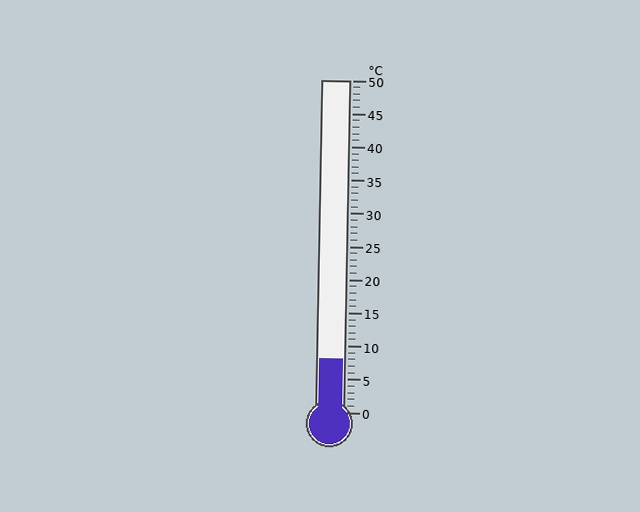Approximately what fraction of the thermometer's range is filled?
The thermometer is filled to approximately 15% of its range.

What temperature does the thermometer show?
The thermometer shows approximately 8°C.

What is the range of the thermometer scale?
The thermometer scale ranges from 0°C to 50°C.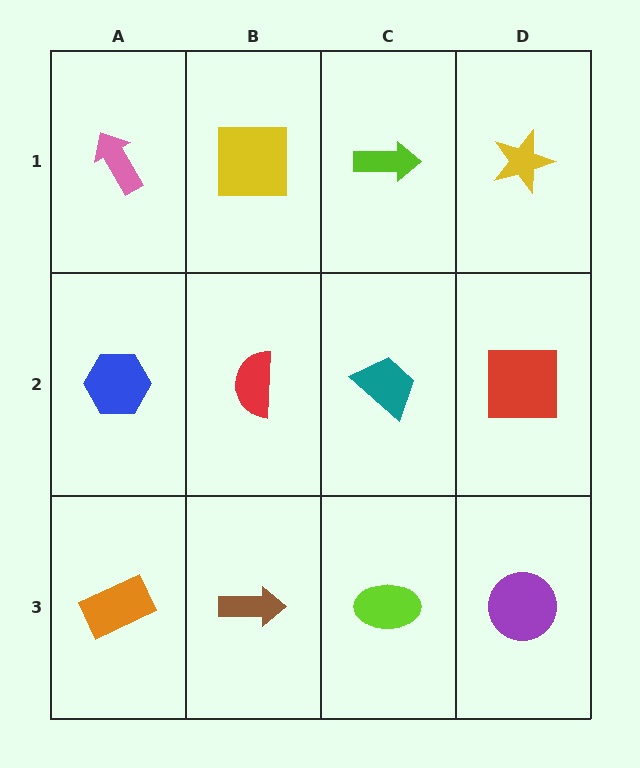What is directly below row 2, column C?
A lime ellipse.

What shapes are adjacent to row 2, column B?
A yellow square (row 1, column B), a brown arrow (row 3, column B), a blue hexagon (row 2, column A), a teal trapezoid (row 2, column C).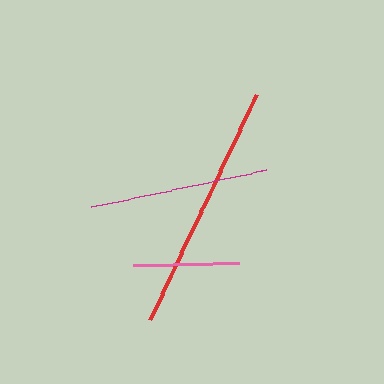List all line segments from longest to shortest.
From longest to shortest: red, magenta, pink.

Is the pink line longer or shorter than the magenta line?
The magenta line is longer than the pink line.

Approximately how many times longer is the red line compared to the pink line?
The red line is approximately 2.3 times the length of the pink line.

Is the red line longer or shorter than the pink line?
The red line is longer than the pink line.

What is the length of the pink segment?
The pink segment is approximately 106 pixels long.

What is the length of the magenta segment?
The magenta segment is approximately 179 pixels long.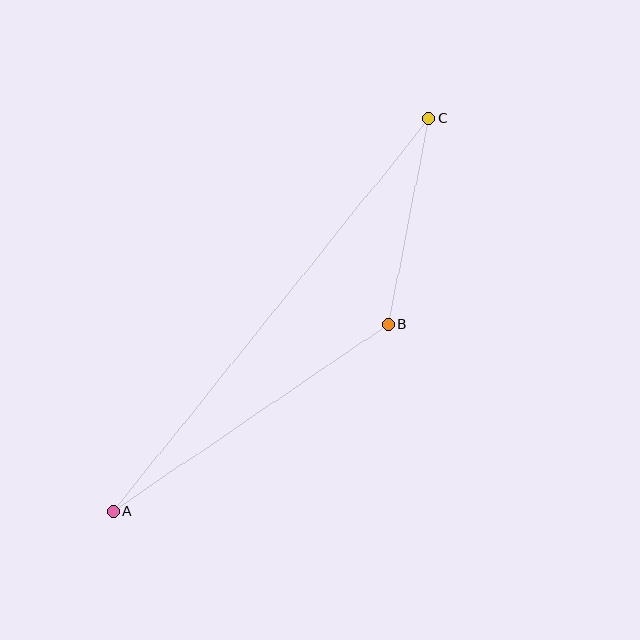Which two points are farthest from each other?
Points A and C are farthest from each other.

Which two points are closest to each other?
Points B and C are closest to each other.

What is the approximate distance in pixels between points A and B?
The distance between A and B is approximately 332 pixels.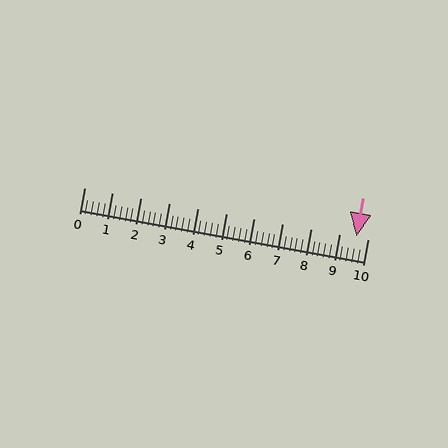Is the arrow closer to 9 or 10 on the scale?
The arrow is closer to 10.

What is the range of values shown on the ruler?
The ruler shows values from 0 to 10.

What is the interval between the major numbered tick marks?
The major tick marks are spaced 1 units apart.